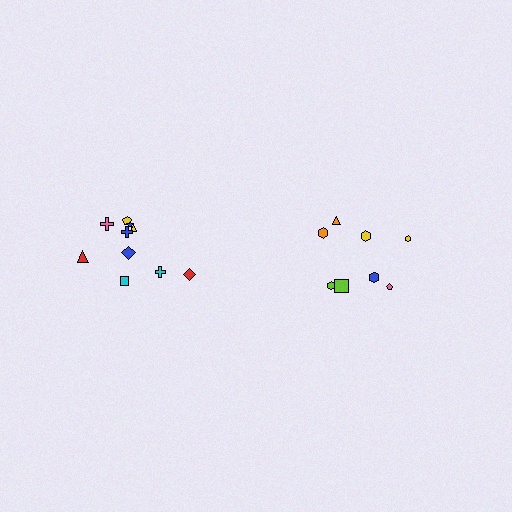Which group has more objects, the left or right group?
The left group.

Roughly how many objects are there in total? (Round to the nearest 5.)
Roughly 20 objects in total.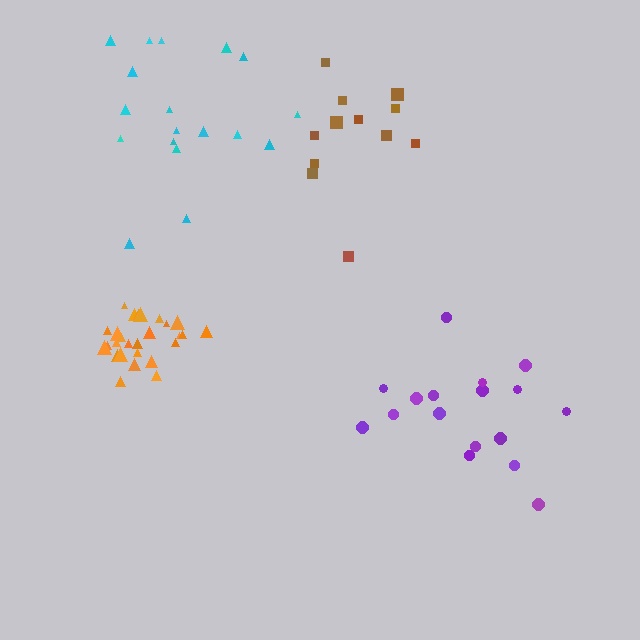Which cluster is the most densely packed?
Orange.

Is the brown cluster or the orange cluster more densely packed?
Orange.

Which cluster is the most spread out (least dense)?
Purple.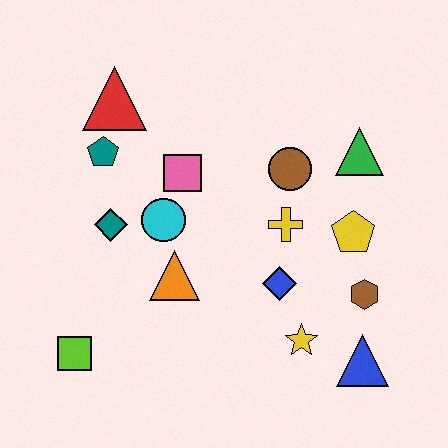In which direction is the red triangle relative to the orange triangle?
The red triangle is above the orange triangle.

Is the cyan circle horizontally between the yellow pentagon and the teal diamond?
Yes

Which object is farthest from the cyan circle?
The blue triangle is farthest from the cyan circle.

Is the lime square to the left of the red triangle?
Yes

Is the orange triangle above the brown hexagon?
Yes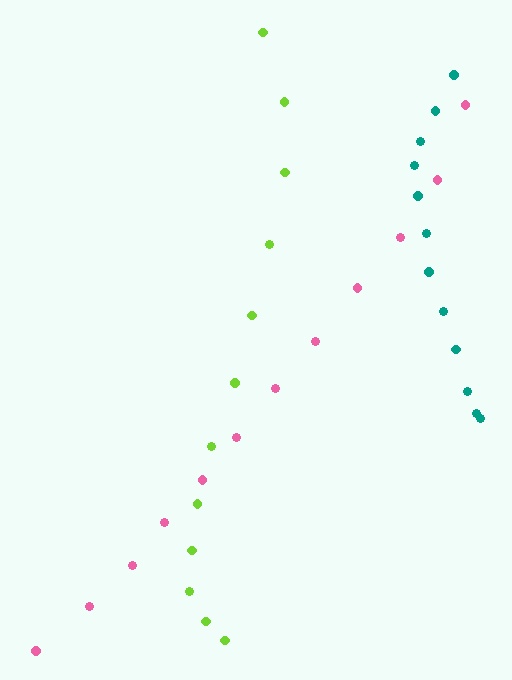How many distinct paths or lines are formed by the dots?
There are 3 distinct paths.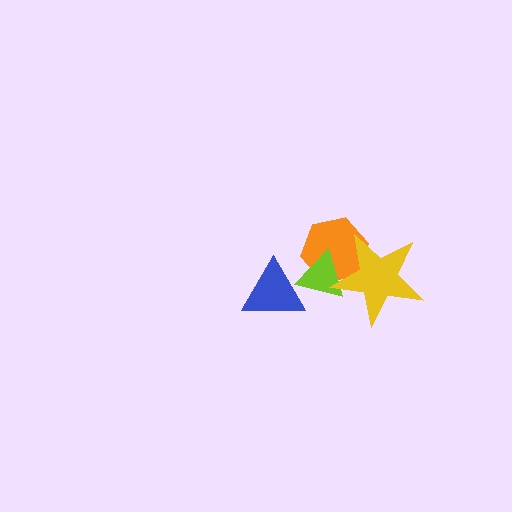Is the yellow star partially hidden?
No, no other shape covers it.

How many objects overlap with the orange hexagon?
2 objects overlap with the orange hexagon.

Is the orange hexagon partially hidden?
Yes, it is partially covered by another shape.